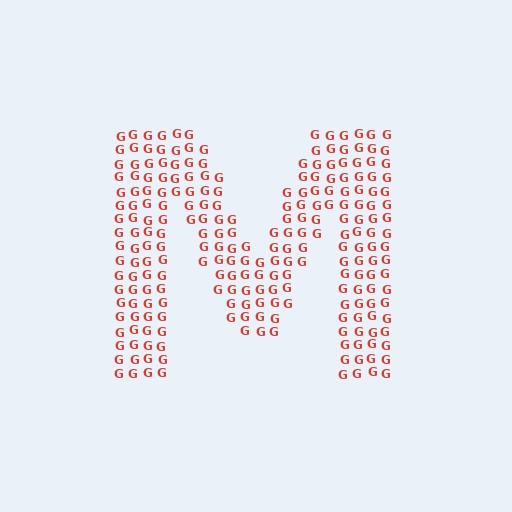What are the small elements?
The small elements are letter G's.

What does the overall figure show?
The overall figure shows the letter M.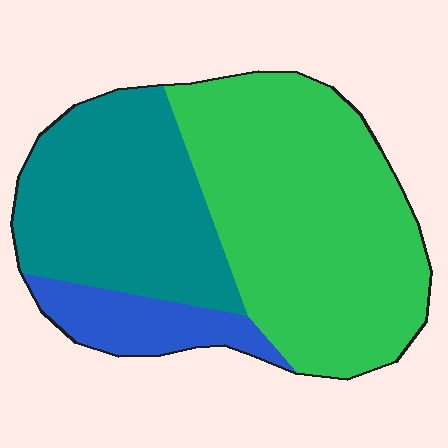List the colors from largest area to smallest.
From largest to smallest: green, teal, blue.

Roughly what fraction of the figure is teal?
Teal covers around 35% of the figure.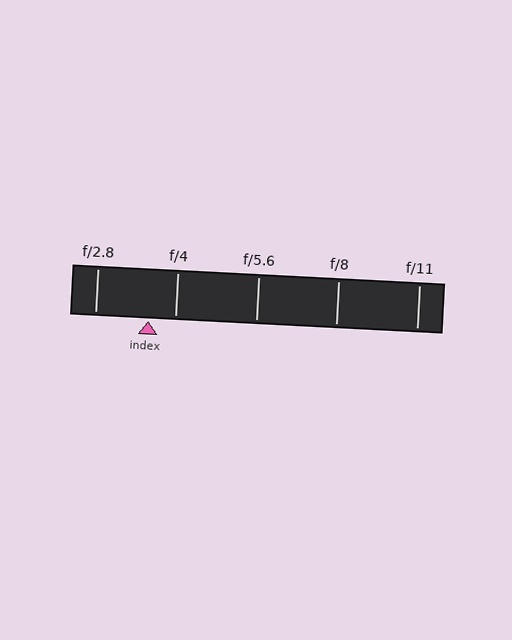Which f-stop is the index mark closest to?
The index mark is closest to f/4.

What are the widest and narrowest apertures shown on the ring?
The widest aperture shown is f/2.8 and the narrowest is f/11.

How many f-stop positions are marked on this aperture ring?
There are 5 f-stop positions marked.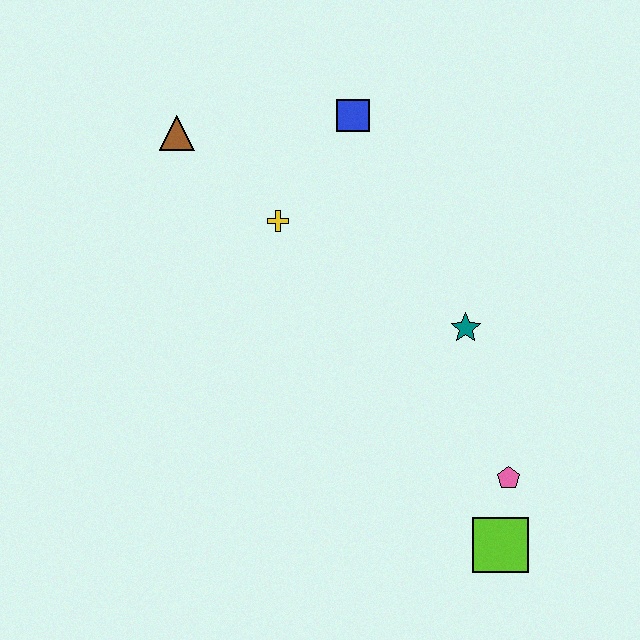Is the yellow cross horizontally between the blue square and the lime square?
No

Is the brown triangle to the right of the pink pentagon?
No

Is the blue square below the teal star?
No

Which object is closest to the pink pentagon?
The lime square is closest to the pink pentagon.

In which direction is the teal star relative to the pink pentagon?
The teal star is above the pink pentagon.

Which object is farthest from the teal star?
The brown triangle is farthest from the teal star.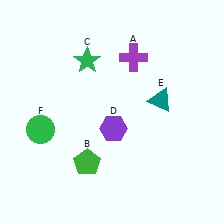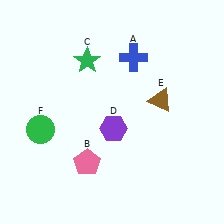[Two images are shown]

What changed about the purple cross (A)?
In Image 1, A is purple. In Image 2, it changed to blue.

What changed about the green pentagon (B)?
In Image 1, B is green. In Image 2, it changed to pink.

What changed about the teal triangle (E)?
In Image 1, E is teal. In Image 2, it changed to brown.